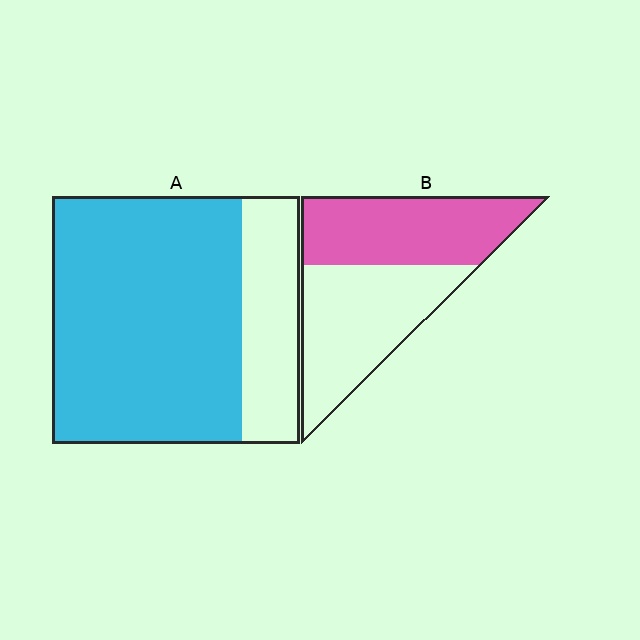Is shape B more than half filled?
Roughly half.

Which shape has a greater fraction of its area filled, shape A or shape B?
Shape A.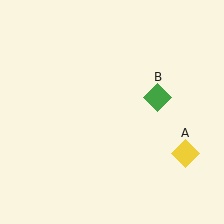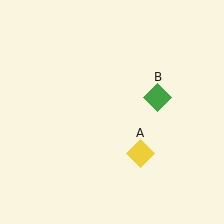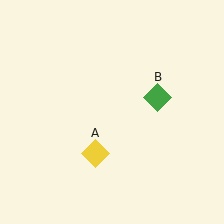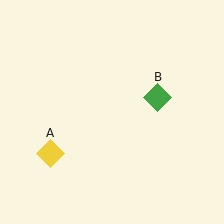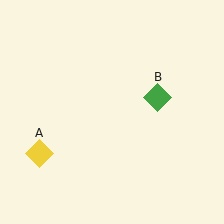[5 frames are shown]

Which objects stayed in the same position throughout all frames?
Green diamond (object B) remained stationary.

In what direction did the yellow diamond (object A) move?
The yellow diamond (object A) moved left.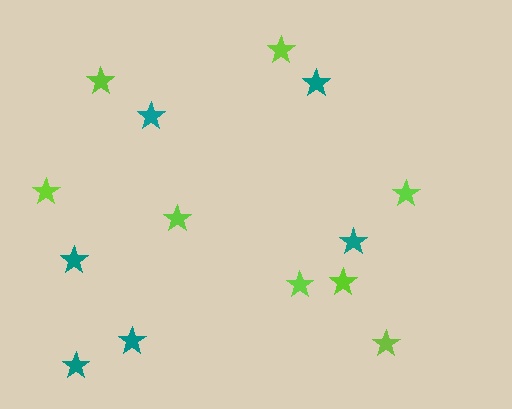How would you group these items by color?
There are 2 groups: one group of lime stars (8) and one group of teal stars (6).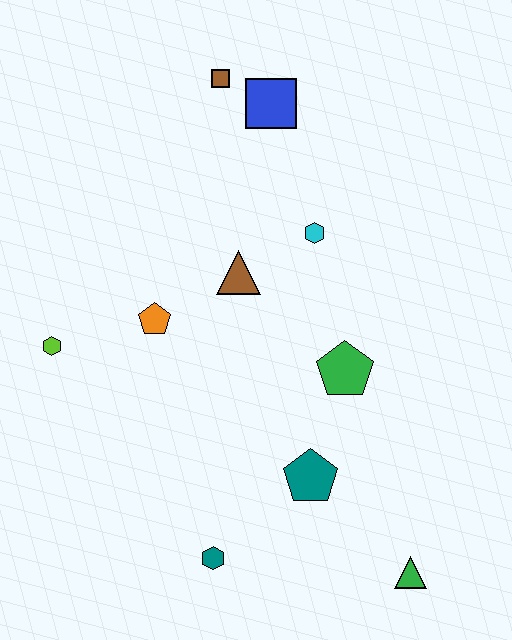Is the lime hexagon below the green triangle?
No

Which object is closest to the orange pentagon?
The brown triangle is closest to the orange pentagon.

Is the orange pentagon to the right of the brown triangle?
No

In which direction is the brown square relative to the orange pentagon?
The brown square is above the orange pentagon.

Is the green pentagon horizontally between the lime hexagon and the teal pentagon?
No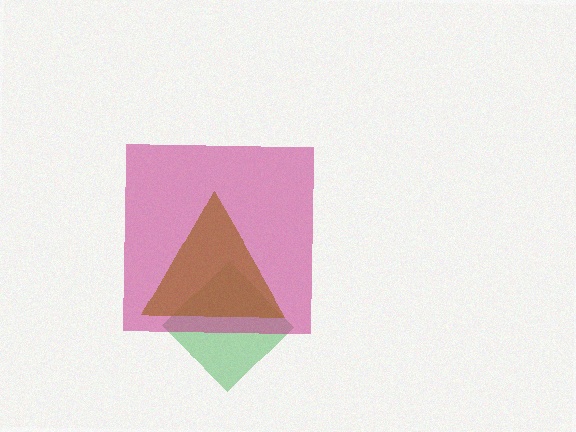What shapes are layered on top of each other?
The layered shapes are: a green diamond, a magenta square, a brown triangle.